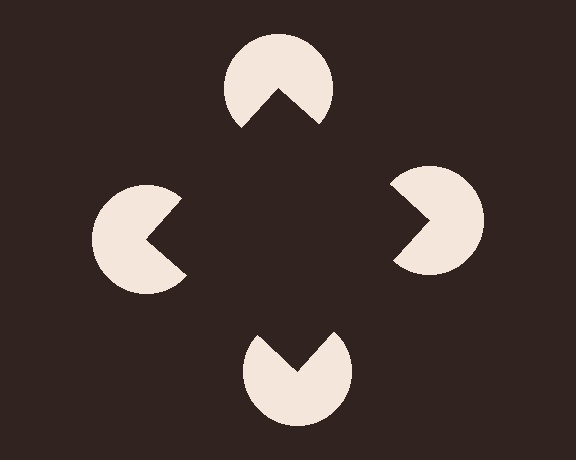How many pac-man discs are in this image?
There are 4 — one at each vertex of the illusory square.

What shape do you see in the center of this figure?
An illusory square — its edges are inferred from the aligned wedge cuts in the pac-man discs, not physically drawn.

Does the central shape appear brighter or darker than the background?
It typically appears slightly darker than the background, even though no actual brightness change is drawn.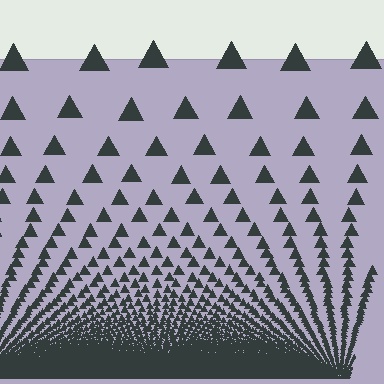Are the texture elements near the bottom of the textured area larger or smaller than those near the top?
Smaller. The gradient is inverted — elements near the bottom are smaller and denser.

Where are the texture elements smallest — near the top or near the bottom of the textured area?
Near the bottom.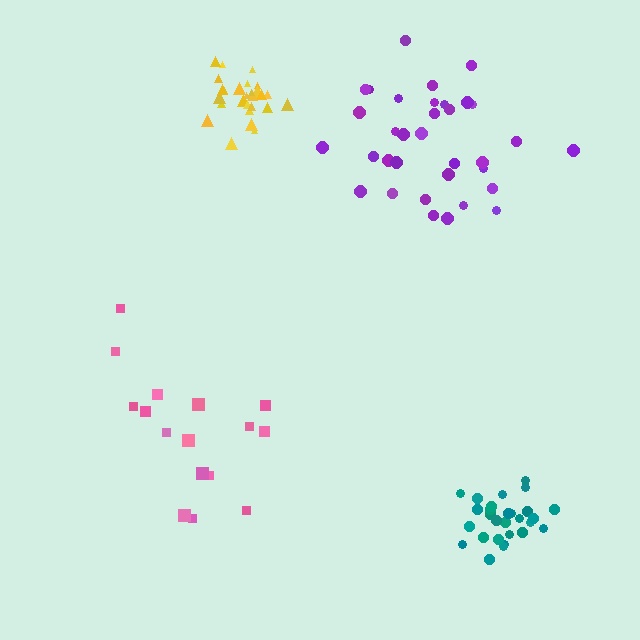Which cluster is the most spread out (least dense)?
Pink.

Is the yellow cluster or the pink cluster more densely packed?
Yellow.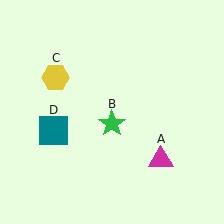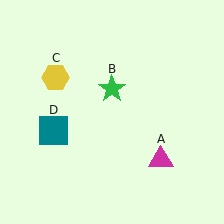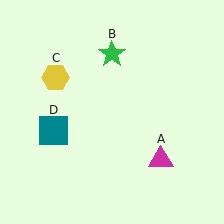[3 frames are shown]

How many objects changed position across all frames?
1 object changed position: green star (object B).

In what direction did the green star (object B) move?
The green star (object B) moved up.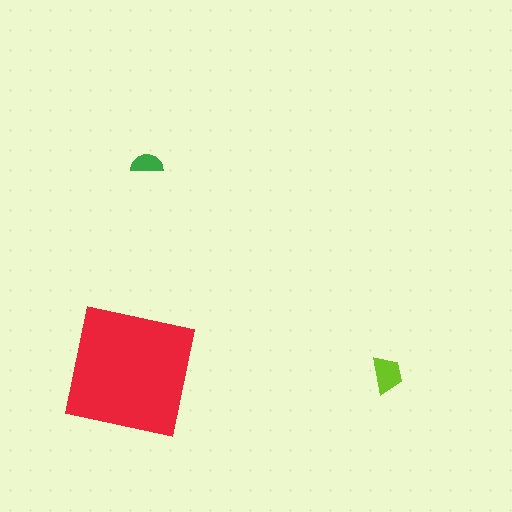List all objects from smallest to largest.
The green semicircle, the lime trapezoid, the red square.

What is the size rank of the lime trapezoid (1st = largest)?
2nd.